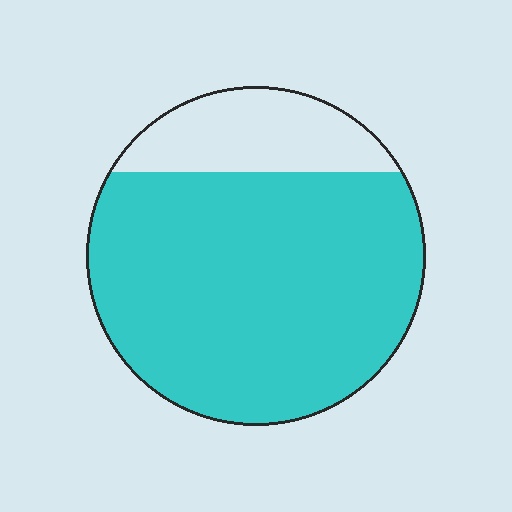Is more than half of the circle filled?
Yes.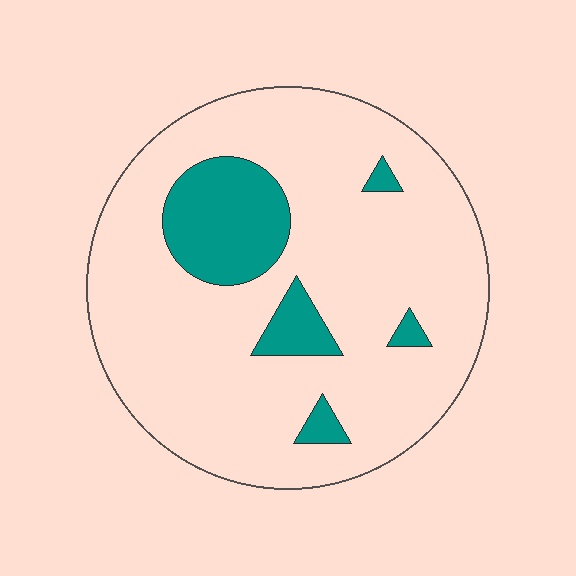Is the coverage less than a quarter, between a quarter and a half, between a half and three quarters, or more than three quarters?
Less than a quarter.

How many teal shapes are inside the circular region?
5.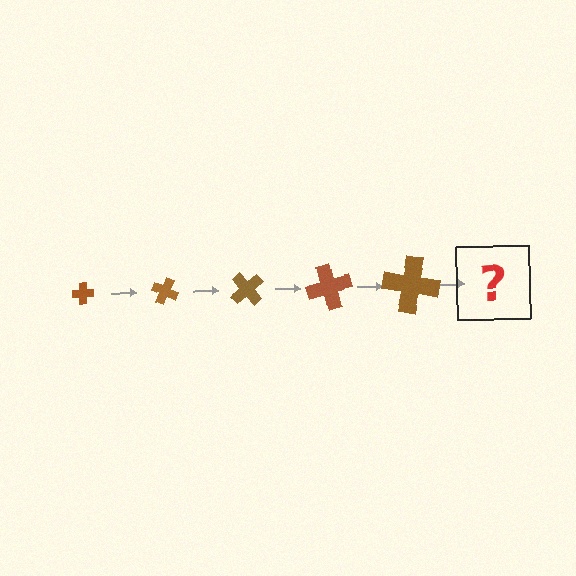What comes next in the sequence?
The next element should be a cross, larger than the previous one and rotated 125 degrees from the start.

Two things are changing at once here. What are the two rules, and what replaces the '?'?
The two rules are that the cross grows larger each step and it rotates 25 degrees each step. The '?' should be a cross, larger than the previous one and rotated 125 degrees from the start.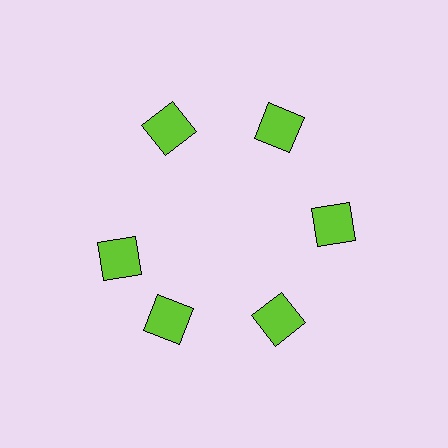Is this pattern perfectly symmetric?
No. The 6 lime squares are arranged in a ring, but one element near the 9 o'clock position is rotated out of alignment along the ring, breaking the 6-fold rotational symmetry.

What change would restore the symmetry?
The symmetry would be restored by rotating it back into even spacing with its neighbors so that all 6 squares sit at equal angles and equal distance from the center.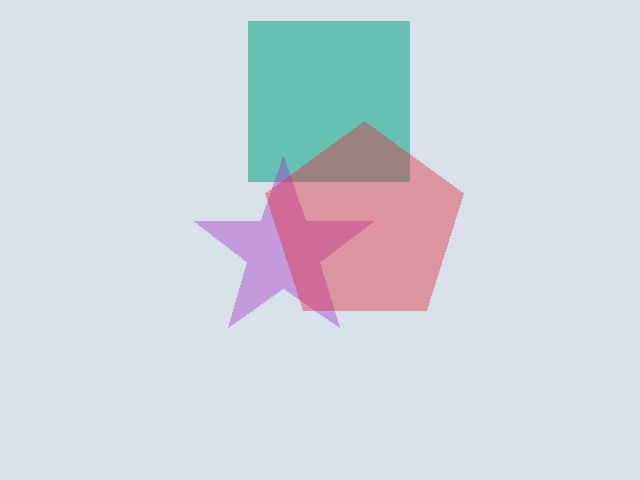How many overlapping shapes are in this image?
There are 3 overlapping shapes in the image.